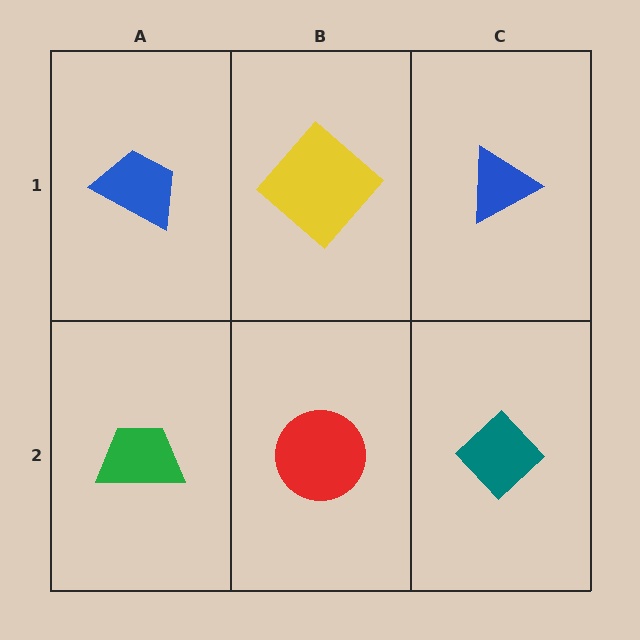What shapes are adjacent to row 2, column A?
A blue trapezoid (row 1, column A), a red circle (row 2, column B).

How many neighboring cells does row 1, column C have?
2.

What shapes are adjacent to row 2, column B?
A yellow diamond (row 1, column B), a green trapezoid (row 2, column A), a teal diamond (row 2, column C).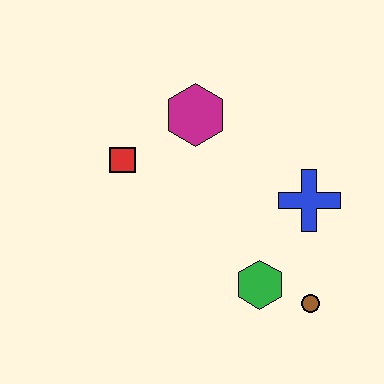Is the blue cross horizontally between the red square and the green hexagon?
No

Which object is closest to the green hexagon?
The brown circle is closest to the green hexagon.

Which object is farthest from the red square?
The brown circle is farthest from the red square.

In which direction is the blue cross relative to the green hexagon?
The blue cross is above the green hexagon.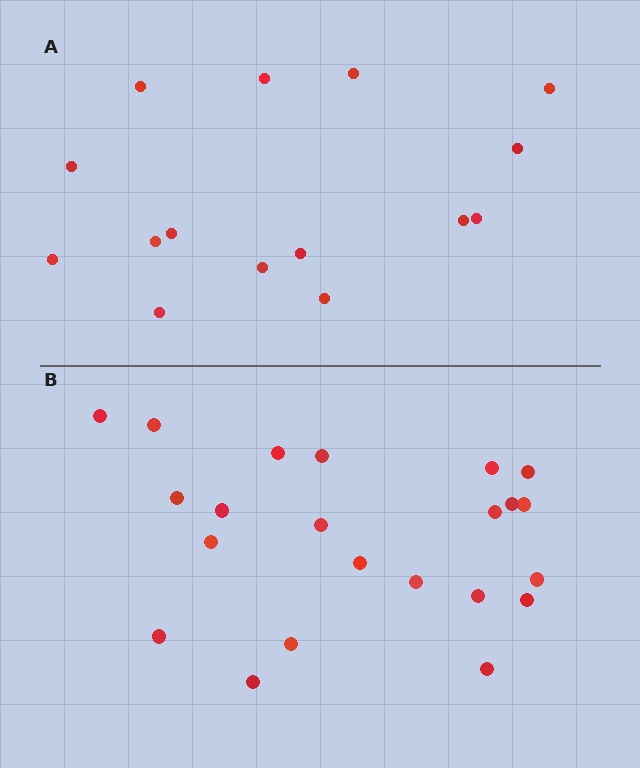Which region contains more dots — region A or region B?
Region B (the bottom region) has more dots.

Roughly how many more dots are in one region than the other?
Region B has roughly 8 or so more dots than region A.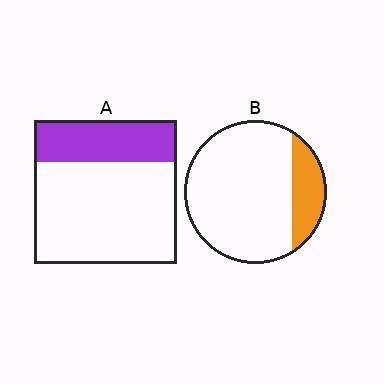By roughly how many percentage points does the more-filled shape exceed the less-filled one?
By roughly 10 percentage points (A over B).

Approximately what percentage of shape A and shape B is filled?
A is approximately 30% and B is approximately 20%.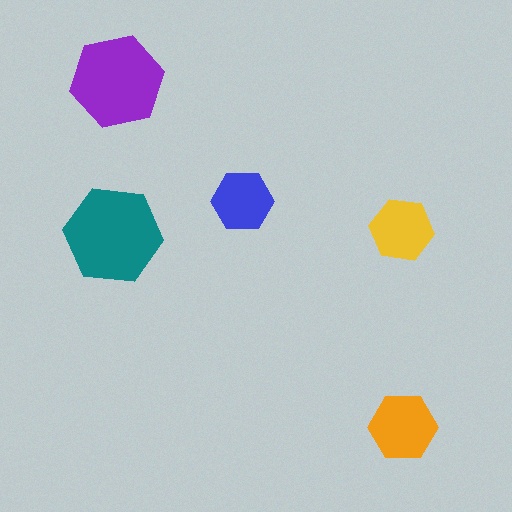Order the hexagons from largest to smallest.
the teal one, the purple one, the orange one, the yellow one, the blue one.